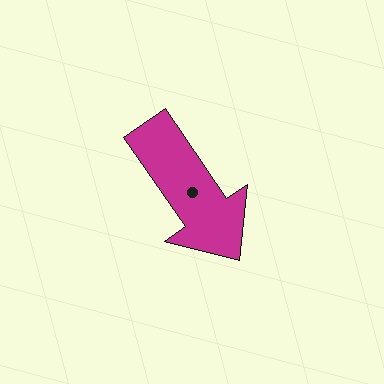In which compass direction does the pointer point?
Southeast.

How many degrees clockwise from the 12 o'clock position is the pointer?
Approximately 145 degrees.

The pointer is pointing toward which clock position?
Roughly 5 o'clock.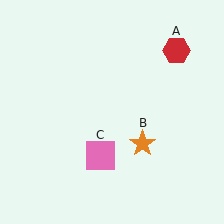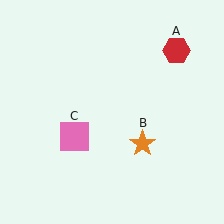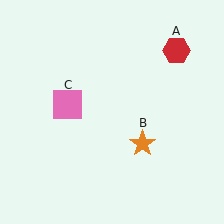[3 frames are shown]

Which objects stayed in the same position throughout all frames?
Red hexagon (object A) and orange star (object B) remained stationary.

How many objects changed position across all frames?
1 object changed position: pink square (object C).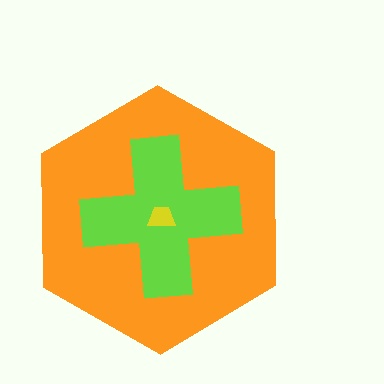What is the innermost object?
The yellow trapezoid.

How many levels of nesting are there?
3.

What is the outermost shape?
The orange hexagon.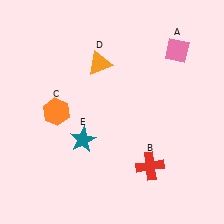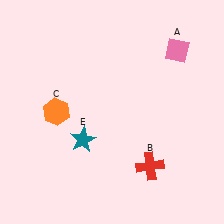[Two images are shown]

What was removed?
The orange triangle (D) was removed in Image 2.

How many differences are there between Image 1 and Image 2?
There is 1 difference between the two images.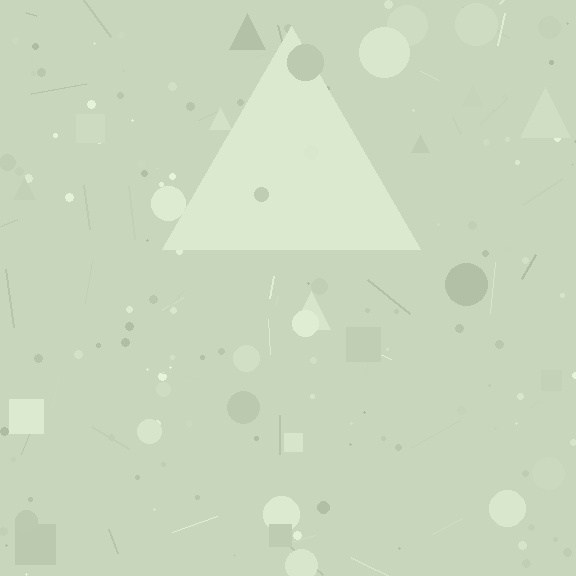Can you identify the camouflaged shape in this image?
The camouflaged shape is a triangle.